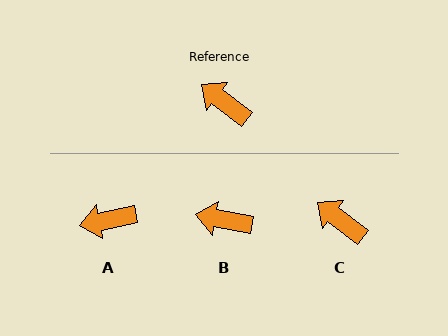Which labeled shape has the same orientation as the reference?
C.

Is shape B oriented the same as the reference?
No, it is off by about 28 degrees.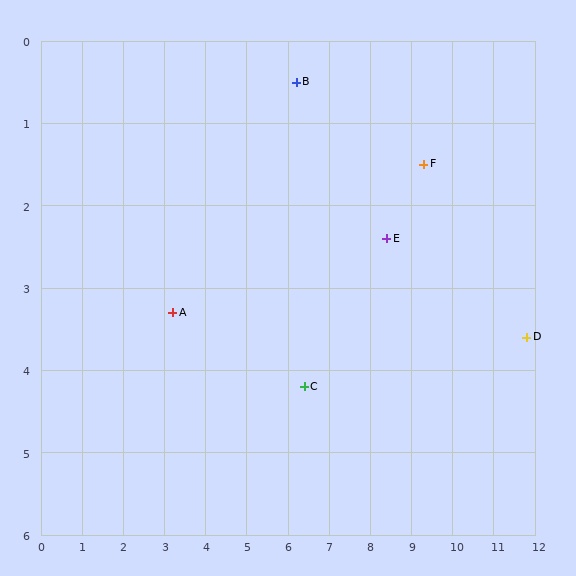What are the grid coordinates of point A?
Point A is at approximately (3.2, 3.3).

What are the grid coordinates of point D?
Point D is at approximately (11.8, 3.6).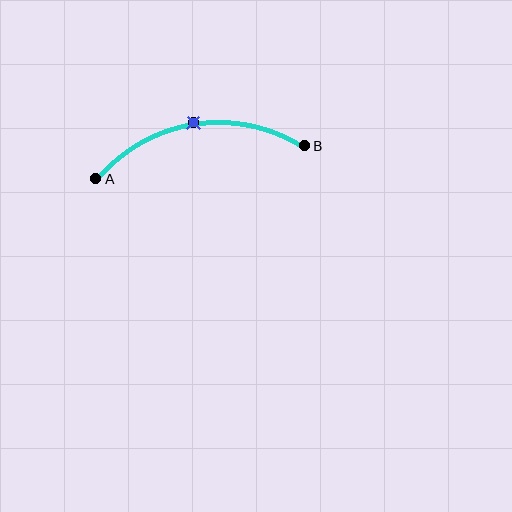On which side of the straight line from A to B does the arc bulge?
The arc bulges above the straight line connecting A and B.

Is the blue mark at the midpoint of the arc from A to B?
Yes. The blue mark lies on the arc at equal arc-length from both A and B — it is the arc midpoint.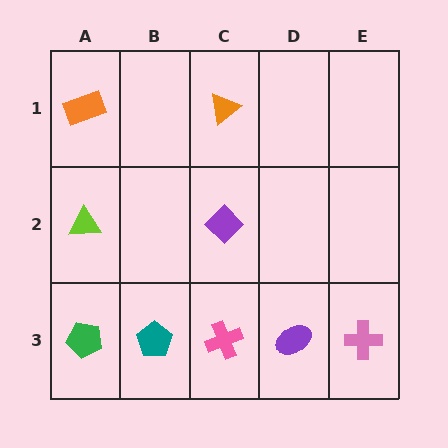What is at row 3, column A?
A green pentagon.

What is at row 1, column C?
An orange triangle.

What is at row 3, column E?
A pink cross.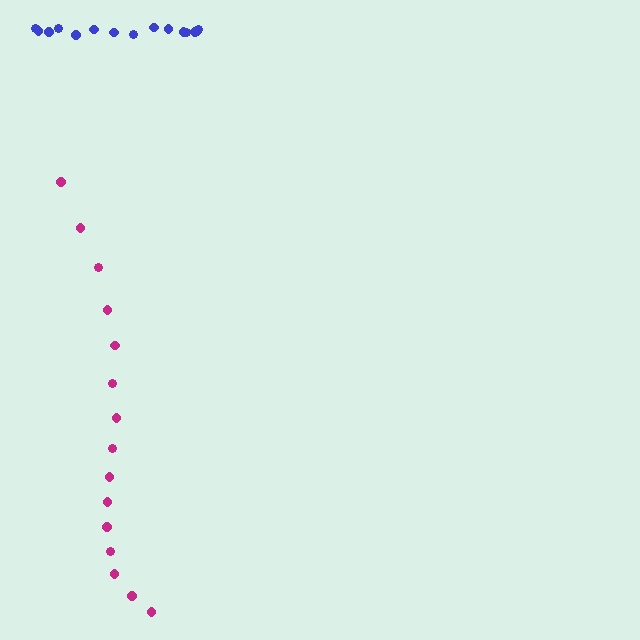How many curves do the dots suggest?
There are 2 distinct paths.